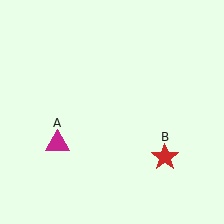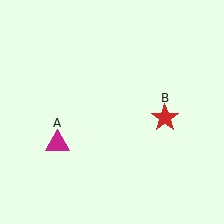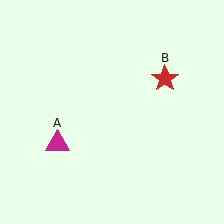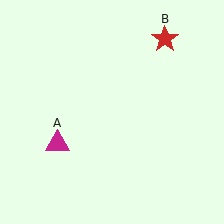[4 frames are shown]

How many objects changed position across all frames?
1 object changed position: red star (object B).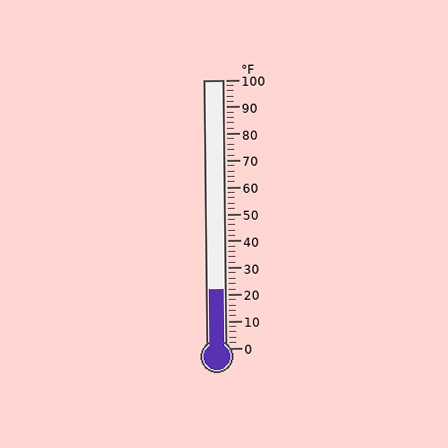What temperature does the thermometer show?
The thermometer shows approximately 22°F.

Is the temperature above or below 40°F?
The temperature is below 40°F.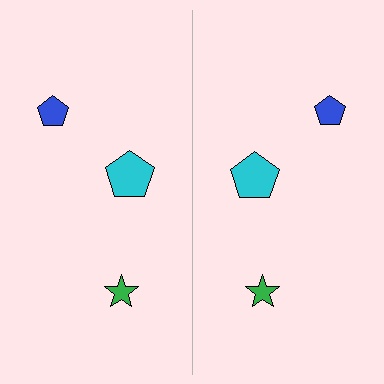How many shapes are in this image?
There are 6 shapes in this image.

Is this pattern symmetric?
Yes, this pattern has bilateral (reflection) symmetry.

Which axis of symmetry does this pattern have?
The pattern has a vertical axis of symmetry running through the center of the image.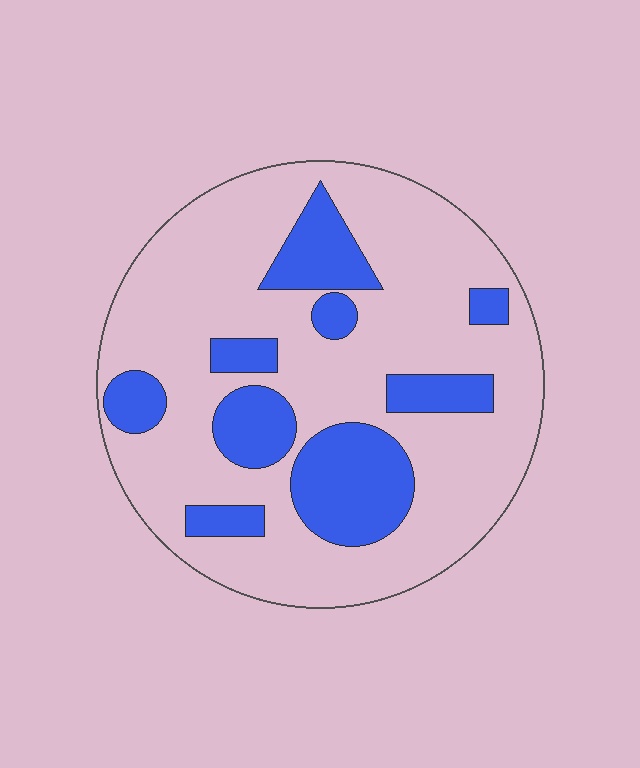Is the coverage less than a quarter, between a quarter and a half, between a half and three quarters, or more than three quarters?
Between a quarter and a half.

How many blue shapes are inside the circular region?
9.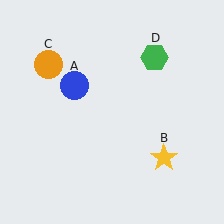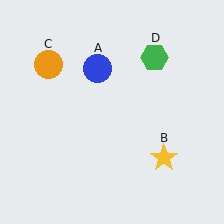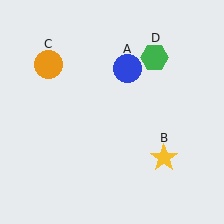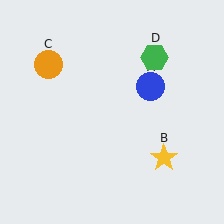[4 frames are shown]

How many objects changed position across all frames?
1 object changed position: blue circle (object A).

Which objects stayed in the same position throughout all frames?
Yellow star (object B) and orange circle (object C) and green hexagon (object D) remained stationary.